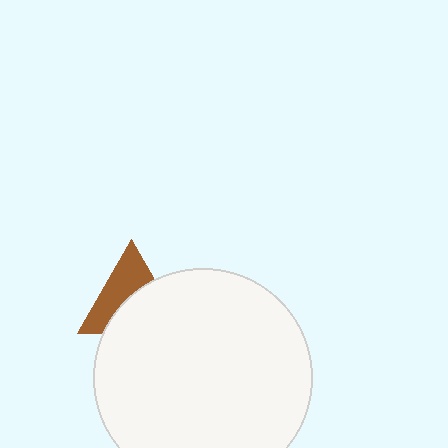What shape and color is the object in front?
The object in front is a white circle.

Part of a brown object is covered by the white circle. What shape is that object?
It is a triangle.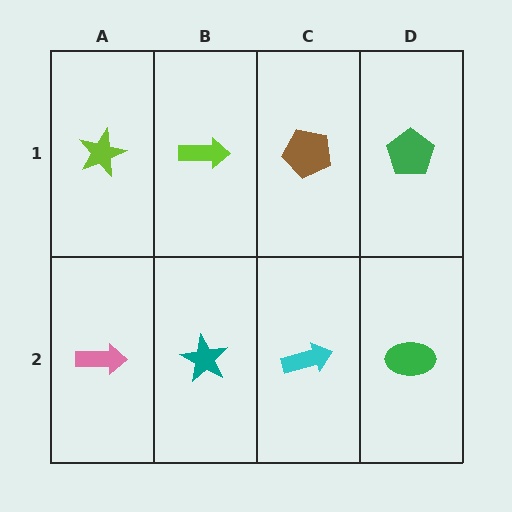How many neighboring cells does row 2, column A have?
2.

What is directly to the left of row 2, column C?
A teal star.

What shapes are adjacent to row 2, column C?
A brown pentagon (row 1, column C), a teal star (row 2, column B), a green ellipse (row 2, column D).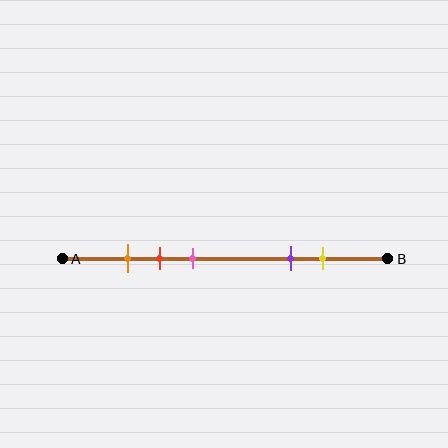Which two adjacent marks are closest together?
The orange and red marks are the closest adjacent pair.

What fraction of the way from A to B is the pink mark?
The pink mark is approximately 40% (0.4) of the way from A to B.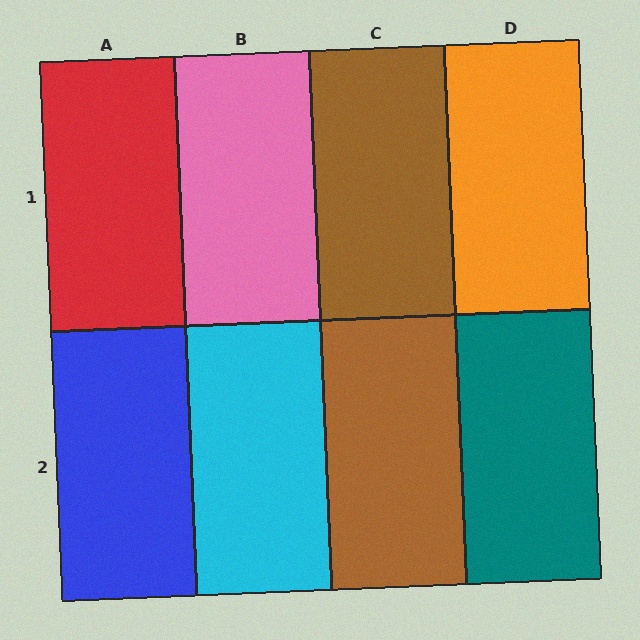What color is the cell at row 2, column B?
Cyan.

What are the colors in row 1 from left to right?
Red, pink, brown, orange.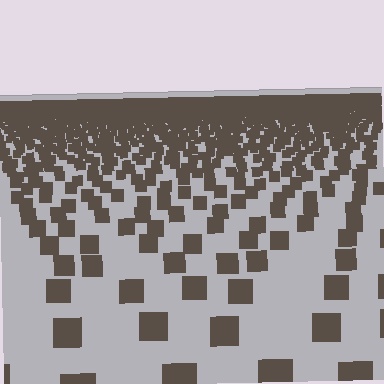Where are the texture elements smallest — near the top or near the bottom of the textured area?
Near the top.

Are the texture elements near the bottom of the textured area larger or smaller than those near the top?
Larger. Near the bottom, elements are closer to the viewer and appear at a bigger on-screen size.